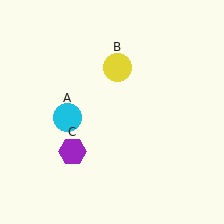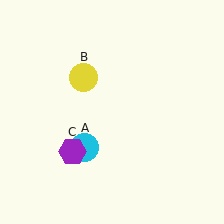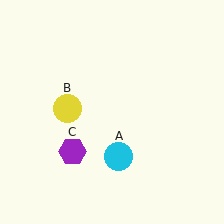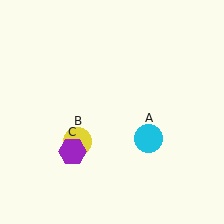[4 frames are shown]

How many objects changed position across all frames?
2 objects changed position: cyan circle (object A), yellow circle (object B).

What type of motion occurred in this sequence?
The cyan circle (object A), yellow circle (object B) rotated counterclockwise around the center of the scene.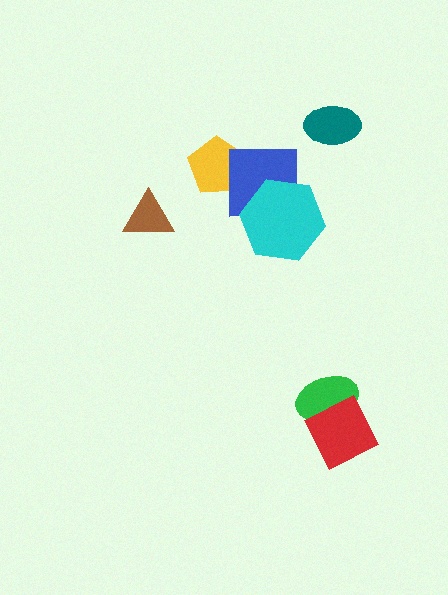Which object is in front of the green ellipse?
The red diamond is in front of the green ellipse.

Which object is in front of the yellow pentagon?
The blue square is in front of the yellow pentagon.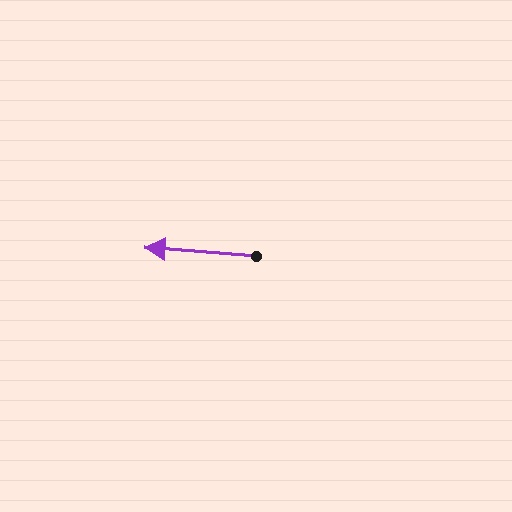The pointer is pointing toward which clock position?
Roughly 9 o'clock.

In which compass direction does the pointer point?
West.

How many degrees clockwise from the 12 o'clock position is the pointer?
Approximately 274 degrees.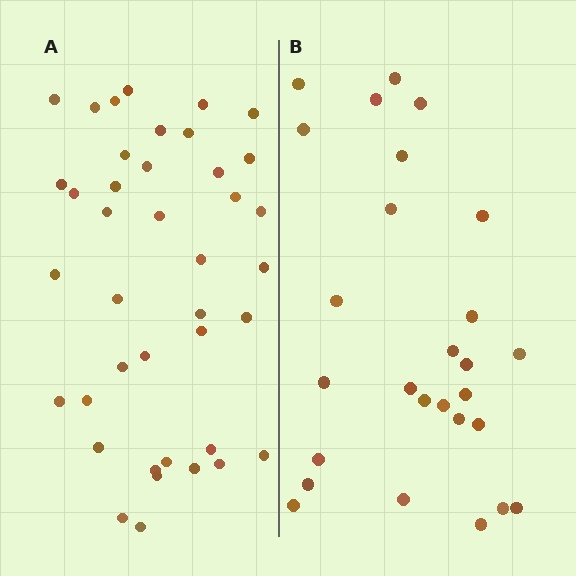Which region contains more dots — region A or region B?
Region A (the left region) has more dots.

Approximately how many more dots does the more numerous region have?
Region A has approximately 15 more dots than region B.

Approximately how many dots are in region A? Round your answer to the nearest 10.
About 40 dots.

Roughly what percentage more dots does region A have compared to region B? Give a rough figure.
About 50% more.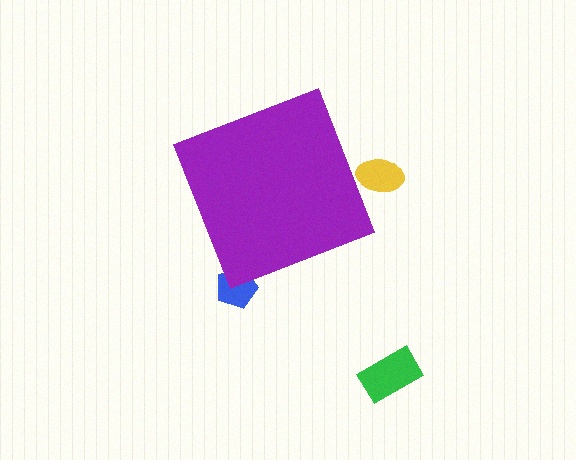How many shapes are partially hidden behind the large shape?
2 shapes are partially hidden.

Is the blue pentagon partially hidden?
Yes, the blue pentagon is partially hidden behind the purple diamond.